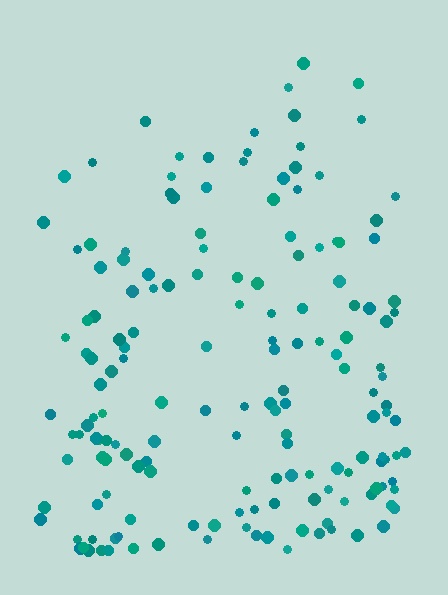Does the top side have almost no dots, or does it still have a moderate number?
Still a moderate number, just noticeably fewer than the bottom.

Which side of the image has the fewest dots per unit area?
The top.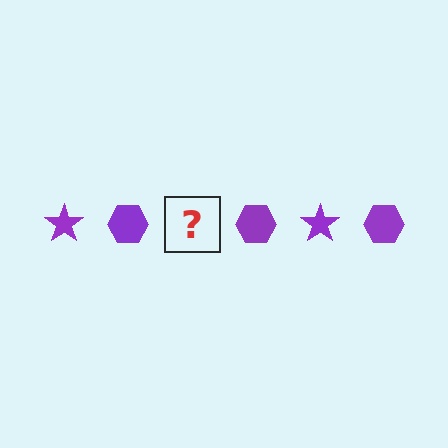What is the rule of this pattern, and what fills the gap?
The rule is that the pattern cycles through star, hexagon shapes in purple. The gap should be filled with a purple star.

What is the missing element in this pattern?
The missing element is a purple star.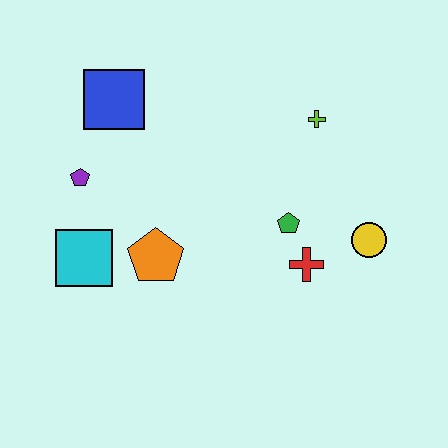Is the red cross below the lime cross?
Yes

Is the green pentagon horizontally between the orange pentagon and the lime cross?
Yes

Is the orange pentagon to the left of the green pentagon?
Yes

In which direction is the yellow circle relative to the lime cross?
The yellow circle is below the lime cross.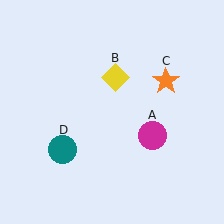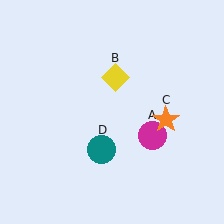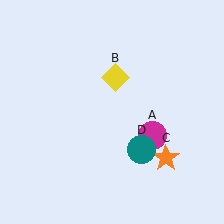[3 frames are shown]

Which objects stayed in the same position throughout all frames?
Magenta circle (object A) and yellow diamond (object B) remained stationary.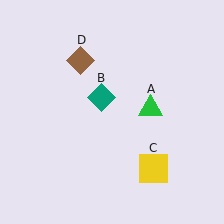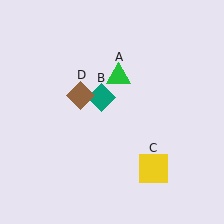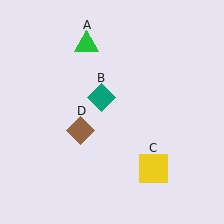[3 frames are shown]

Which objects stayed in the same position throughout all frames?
Teal diamond (object B) and yellow square (object C) remained stationary.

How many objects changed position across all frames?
2 objects changed position: green triangle (object A), brown diamond (object D).